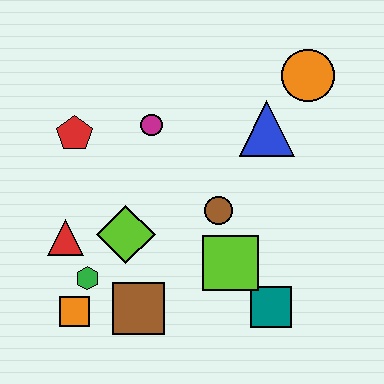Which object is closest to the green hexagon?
The orange square is closest to the green hexagon.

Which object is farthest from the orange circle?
The orange square is farthest from the orange circle.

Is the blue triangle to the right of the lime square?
Yes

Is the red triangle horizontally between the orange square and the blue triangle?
No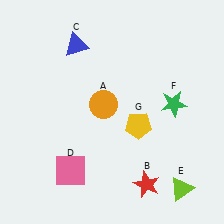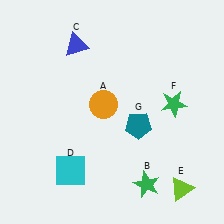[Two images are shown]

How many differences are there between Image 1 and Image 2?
There are 3 differences between the two images.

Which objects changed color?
B changed from red to green. D changed from pink to cyan. G changed from yellow to teal.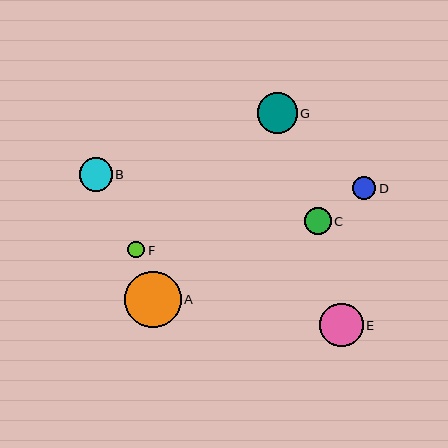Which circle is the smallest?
Circle F is the smallest with a size of approximately 17 pixels.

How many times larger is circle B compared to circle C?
Circle B is approximately 1.2 times the size of circle C.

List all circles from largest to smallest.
From largest to smallest: A, E, G, B, C, D, F.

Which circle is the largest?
Circle A is the largest with a size of approximately 57 pixels.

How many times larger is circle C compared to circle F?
Circle C is approximately 1.6 times the size of circle F.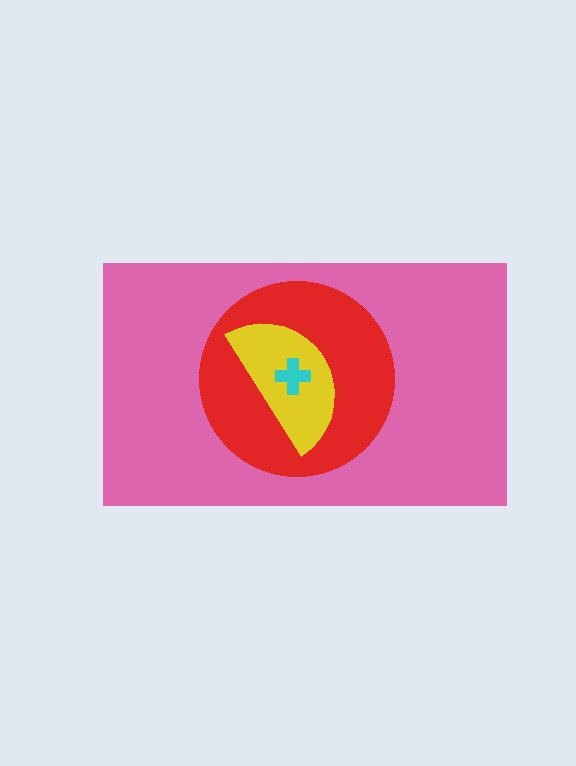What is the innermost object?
The cyan cross.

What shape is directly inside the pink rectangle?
The red circle.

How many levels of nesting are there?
4.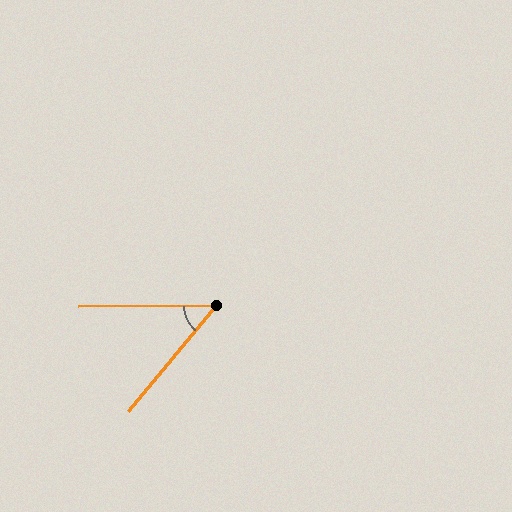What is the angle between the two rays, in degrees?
Approximately 50 degrees.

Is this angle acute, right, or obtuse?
It is acute.